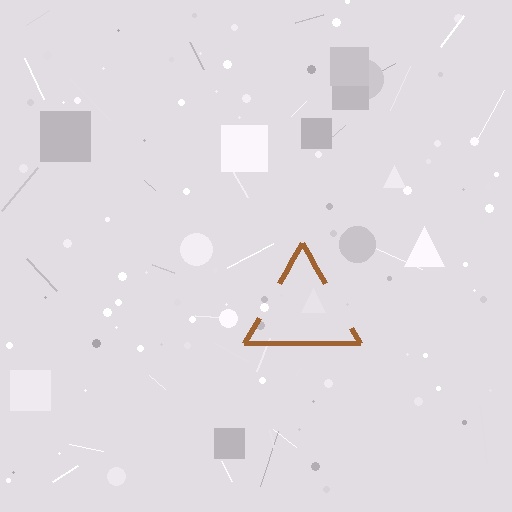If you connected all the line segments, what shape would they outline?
They would outline a triangle.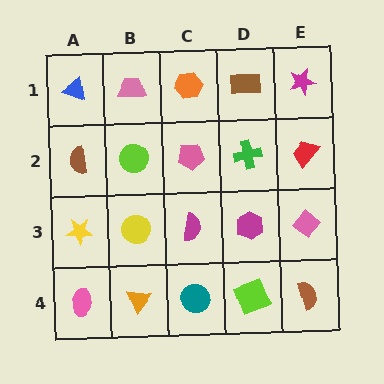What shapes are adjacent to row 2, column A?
A blue triangle (row 1, column A), a yellow star (row 3, column A), a lime circle (row 2, column B).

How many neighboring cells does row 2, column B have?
4.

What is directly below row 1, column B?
A lime circle.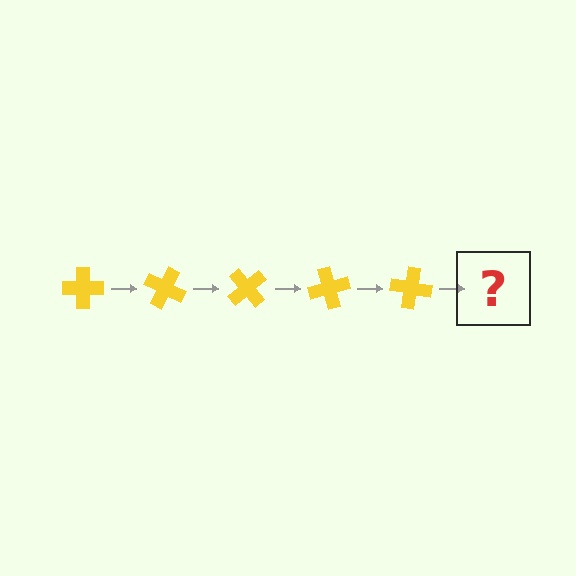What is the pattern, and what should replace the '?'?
The pattern is that the cross rotates 25 degrees each step. The '?' should be a yellow cross rotated 125 degrees.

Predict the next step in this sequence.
The next step is a yellow cross rotated 125 degrees.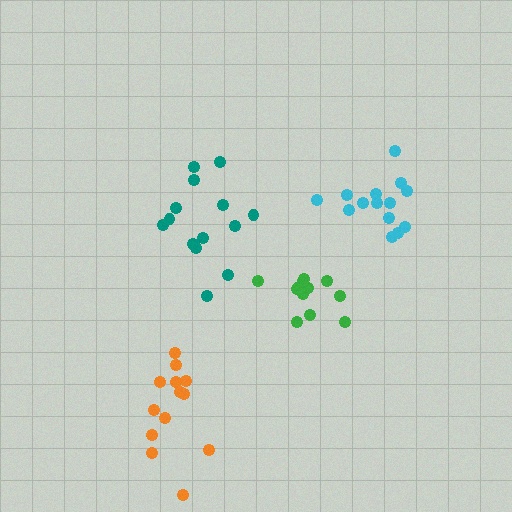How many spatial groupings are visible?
There are 4 spatial groupings.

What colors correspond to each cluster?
The clusters are colored: teal, green, orange, cyan.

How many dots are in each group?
Group 1: 14 dots, Group 2: 12 dots, Group 3: 13 dots, Group 4: 15 dots (54 total).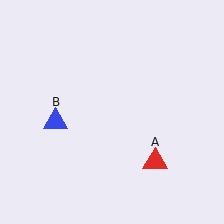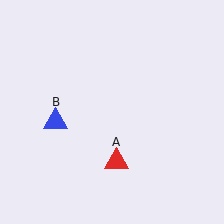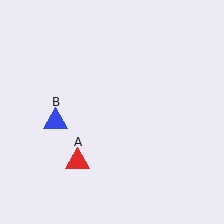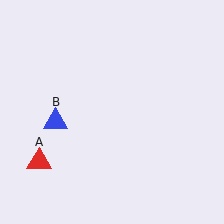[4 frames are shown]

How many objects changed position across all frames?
1 object changed position: red triangle (object A).